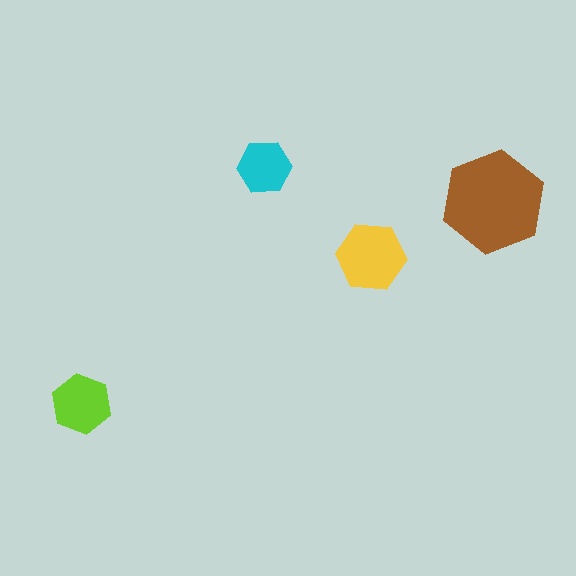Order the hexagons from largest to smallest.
the brown one, the yellow one, the lime one, the cyan one.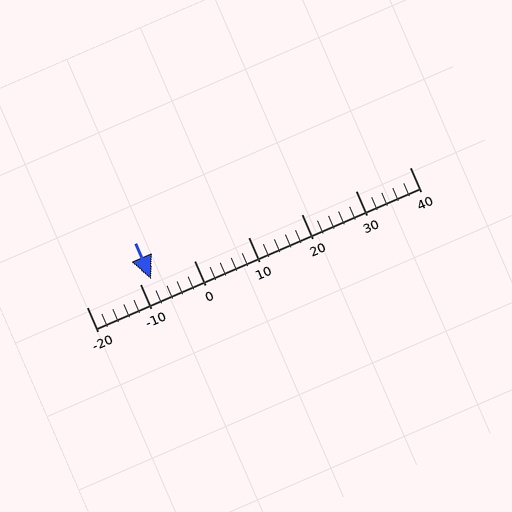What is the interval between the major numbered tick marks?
The major tick marks are spaced 10 units apart.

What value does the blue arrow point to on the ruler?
The blue arrow points to approximately -8.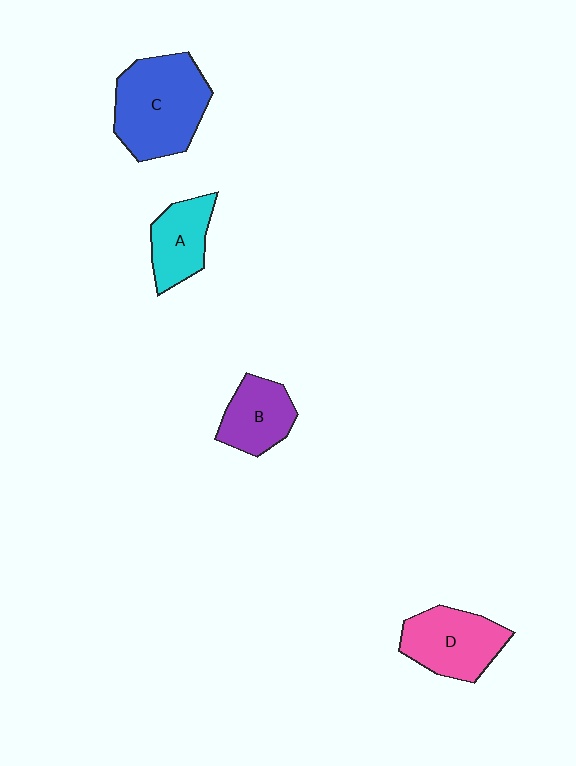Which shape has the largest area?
Shape C (blue).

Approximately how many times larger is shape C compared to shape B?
Approximately 1.8 times.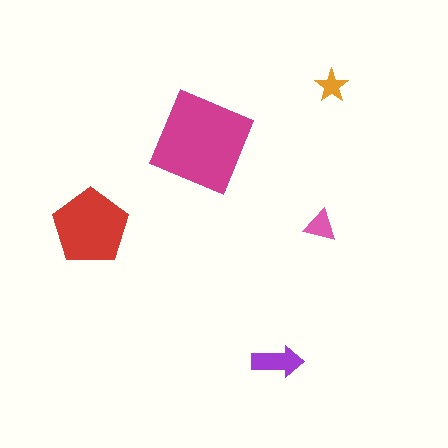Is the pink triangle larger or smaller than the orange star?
Larger.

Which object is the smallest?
The orange star.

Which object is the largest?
The magenta square.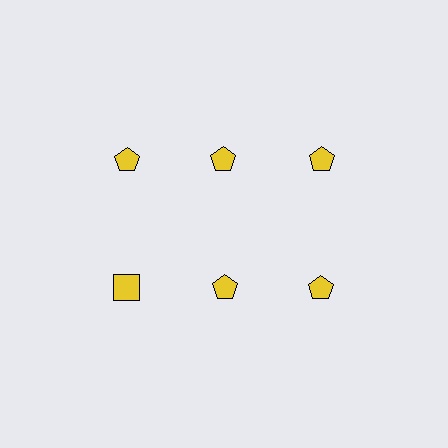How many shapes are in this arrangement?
There are 6 shapes arranged in a grid pattern.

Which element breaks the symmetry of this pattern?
The yellow square in the second row, leftmost column breaks the symmetry. All other shapes are yellow pentagons.